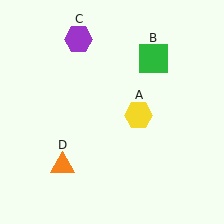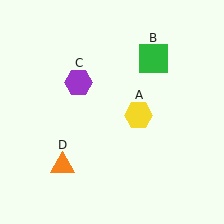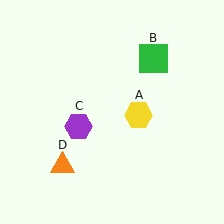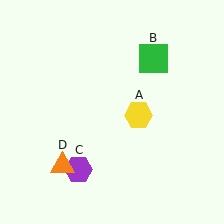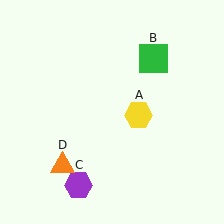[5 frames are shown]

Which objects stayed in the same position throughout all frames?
Yellow hexagon (object A) and green square (object B) and orange triangle (object D) remained stationary.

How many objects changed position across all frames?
1 object changed position: purple hexagon (object C).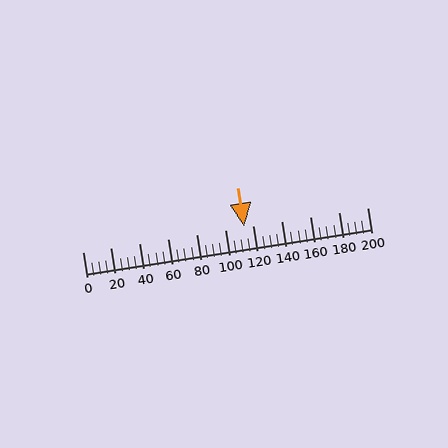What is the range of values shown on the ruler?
The ruler shows values from 0 to 200.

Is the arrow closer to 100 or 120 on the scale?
The arrow is closer to 120.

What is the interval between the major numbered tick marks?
The major tick marks are spaced 20 units apart.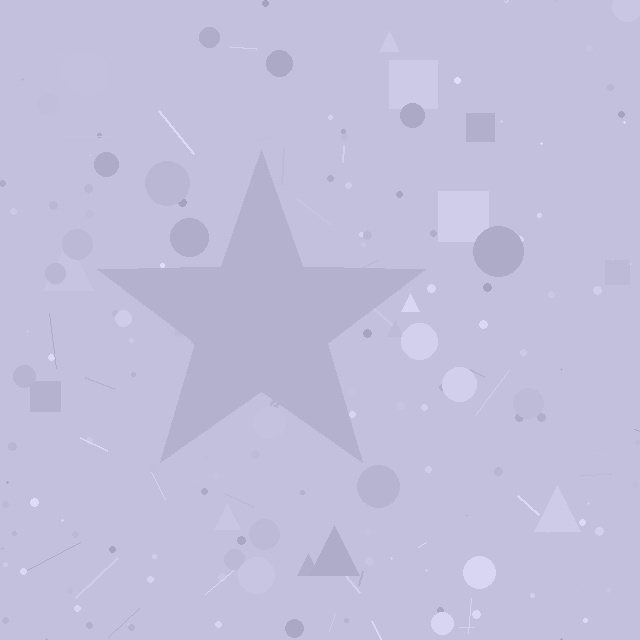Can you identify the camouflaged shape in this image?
The camouflaged shape is a star.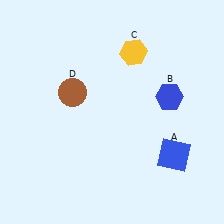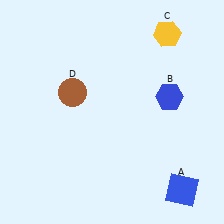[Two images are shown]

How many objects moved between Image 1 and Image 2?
2 objects moved between the two images.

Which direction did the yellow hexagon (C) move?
The yellow hexagon (C) moved right.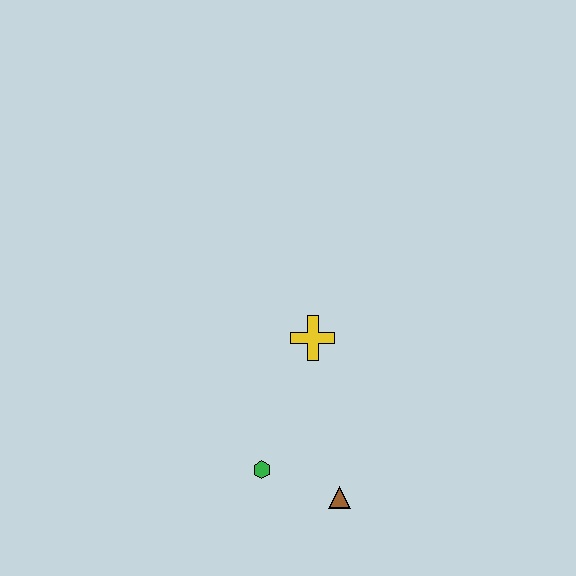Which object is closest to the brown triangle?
The green hexagon is closest to the brown triangle.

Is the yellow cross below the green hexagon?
No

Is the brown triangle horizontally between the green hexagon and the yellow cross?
No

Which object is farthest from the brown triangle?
The yellow cross is farthest from the brown triangle.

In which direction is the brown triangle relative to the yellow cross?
The brown triangle is below the yellow cross.